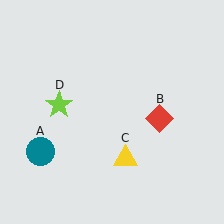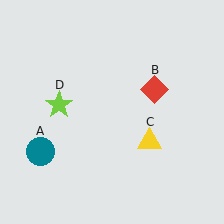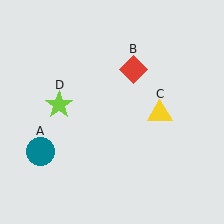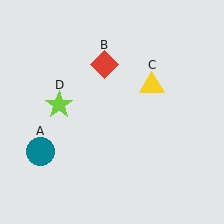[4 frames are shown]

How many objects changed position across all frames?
2 objects changed position: red diamond (object B), yellow triangle (object C).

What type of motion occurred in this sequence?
The red diamond (object B), yellow triangle (object C) rotated counterclockwise around the center of the scene.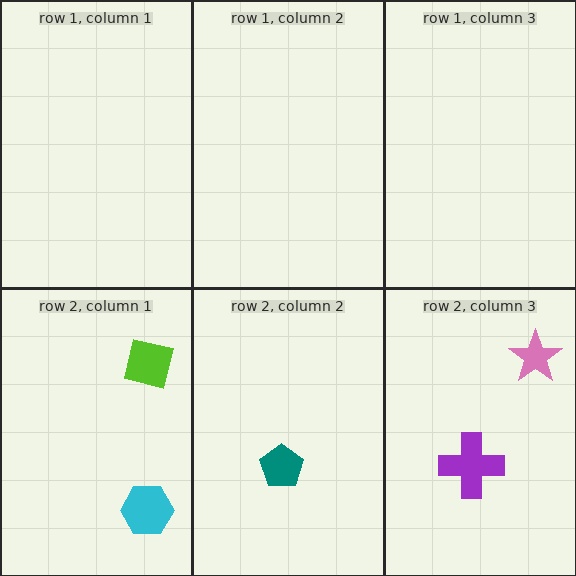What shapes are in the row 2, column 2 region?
The teal pentagon.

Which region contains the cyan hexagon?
The row 2, column 1 region.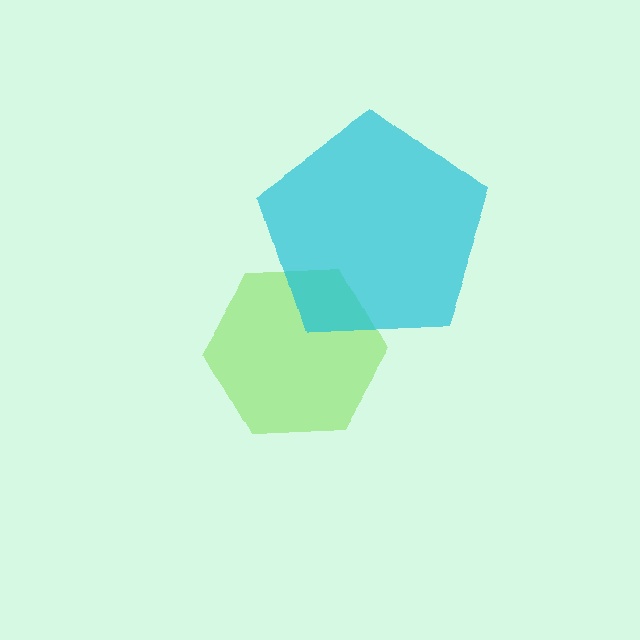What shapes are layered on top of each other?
The layered shapes are: a lime hexagon, a cyan pentagon.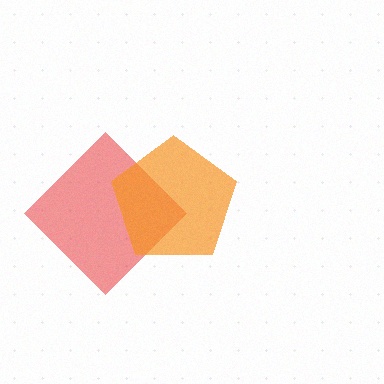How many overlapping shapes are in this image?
There are 2 overlapping shapes in the image.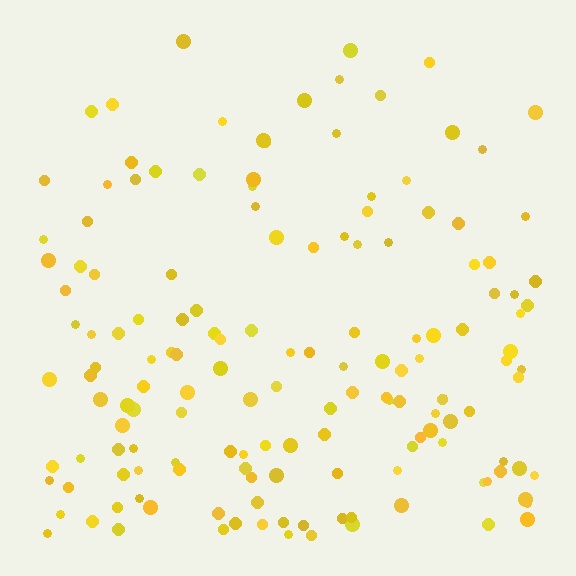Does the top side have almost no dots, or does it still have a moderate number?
Still a moderate number, just noticeably fewer than the bottom.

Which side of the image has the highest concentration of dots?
The bottom.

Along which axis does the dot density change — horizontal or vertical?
Vertical.